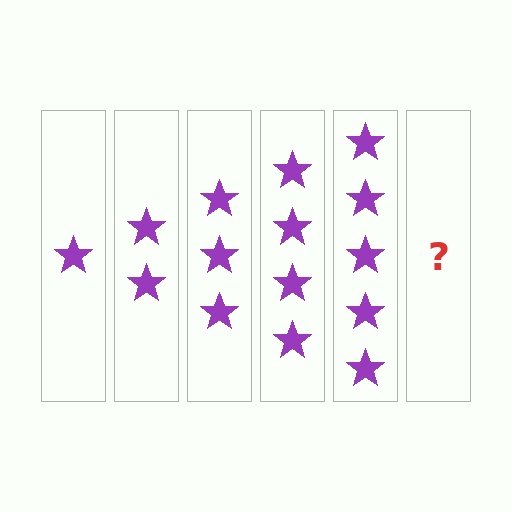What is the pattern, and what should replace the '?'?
The pattern is that each step adds one more star. The '?' should be 6 stars.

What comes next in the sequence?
The next element should be 6 stars.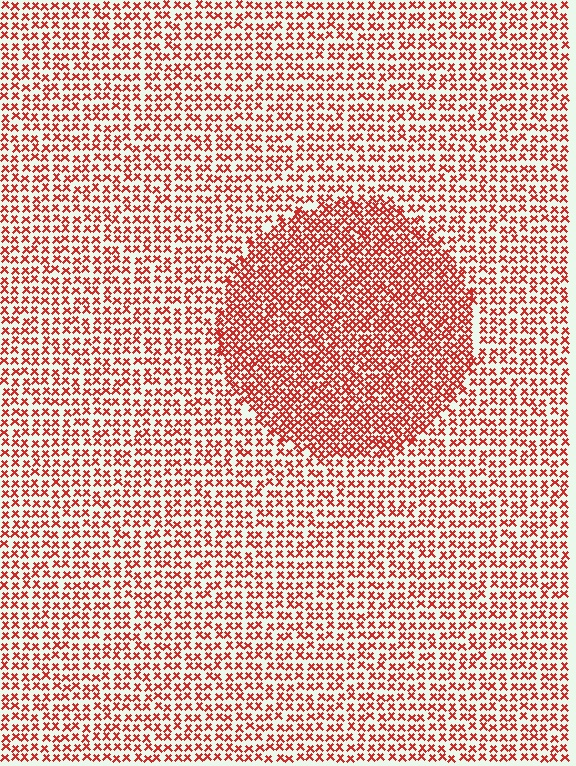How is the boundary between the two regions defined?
The boundary is defined by a change in element density (approximately 1.7x ratio). All elements are the same color, size, and shape.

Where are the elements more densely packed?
The elements are more densely packed inside the circle boundary.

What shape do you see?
I see a circle.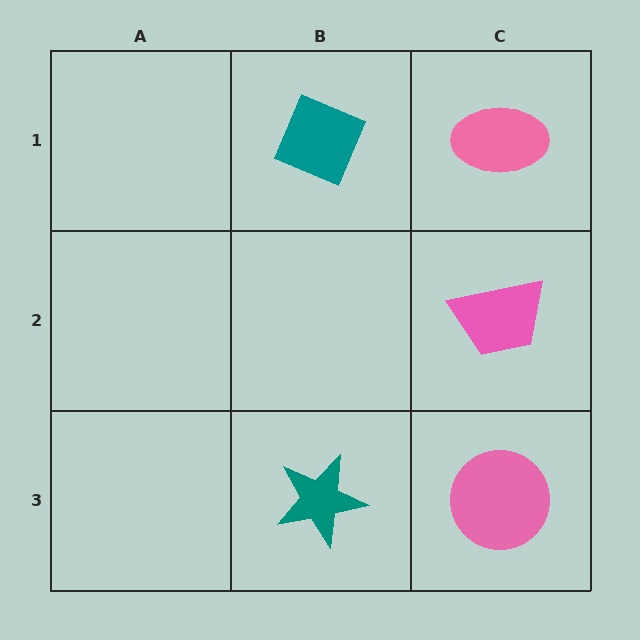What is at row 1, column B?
A teal diamond.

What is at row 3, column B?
A teal star.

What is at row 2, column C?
A pink trapezoid.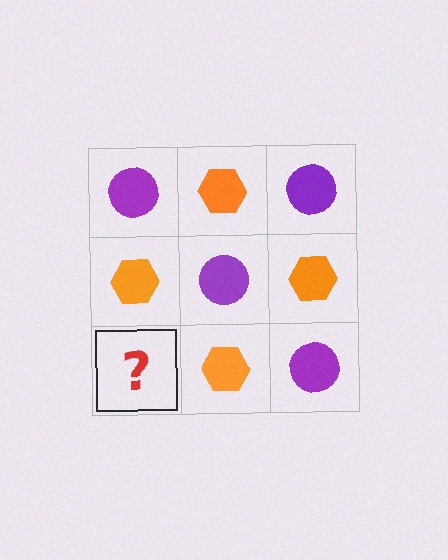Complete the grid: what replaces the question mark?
The question mark should be replaced with a purple circle.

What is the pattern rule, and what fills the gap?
The rule is that it alternates purple circle and orange hexagon in a checkerboard pattern. The gap should be filled with a purple circle.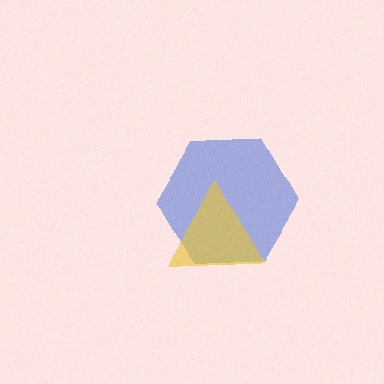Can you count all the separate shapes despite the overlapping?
Yes, there are 2 separate shapes.